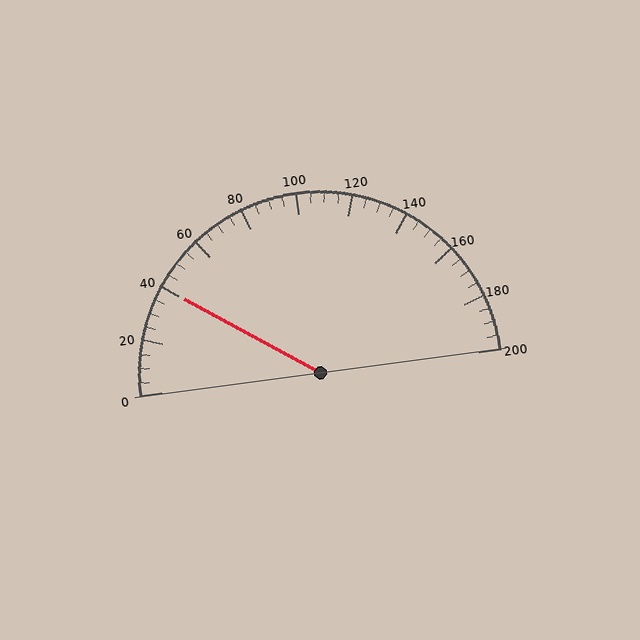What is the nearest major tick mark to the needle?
The nearest major tick mark is 40.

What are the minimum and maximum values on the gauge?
The gauge ranges from 0 to 200.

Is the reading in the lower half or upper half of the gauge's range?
The reading is in the lower half of the range (0 to 200).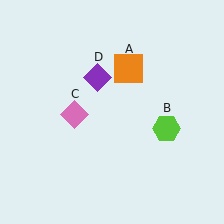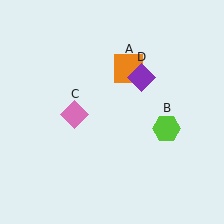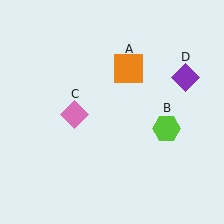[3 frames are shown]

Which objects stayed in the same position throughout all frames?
Orange square (object A) and lime hexagon (object B) and pink diamond (object C) remained stationary.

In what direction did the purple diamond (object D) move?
The purple diamond (object D) moved right.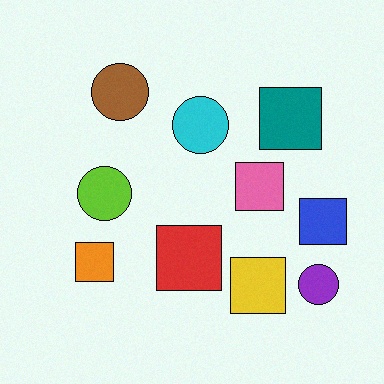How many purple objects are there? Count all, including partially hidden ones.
There is 1 purple object.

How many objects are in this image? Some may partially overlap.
There are 10 objects.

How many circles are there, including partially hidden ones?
There are 4 circles.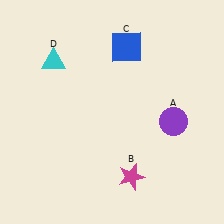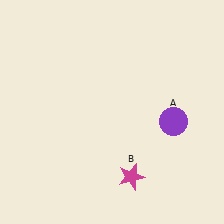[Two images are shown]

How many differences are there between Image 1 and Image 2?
There are 2 differences between the two images.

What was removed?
The cyan triangle (D), the blue square (C) were removed in Image 2.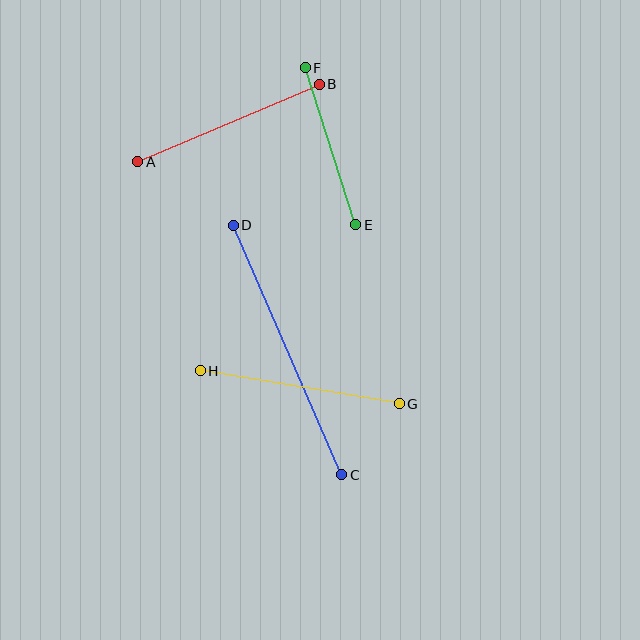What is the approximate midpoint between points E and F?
The midpoint is at approximately (330, 146) pixels.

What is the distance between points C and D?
The distance is approximately 272 pixels.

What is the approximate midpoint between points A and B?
The midpoint is at approximately (228, 123) pixels.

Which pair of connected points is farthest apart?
Points C and D are farthest apart.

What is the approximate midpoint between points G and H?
The midpoint is at approximately (300, 387) pixels.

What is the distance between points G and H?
The distance is approximately 202 pixels.